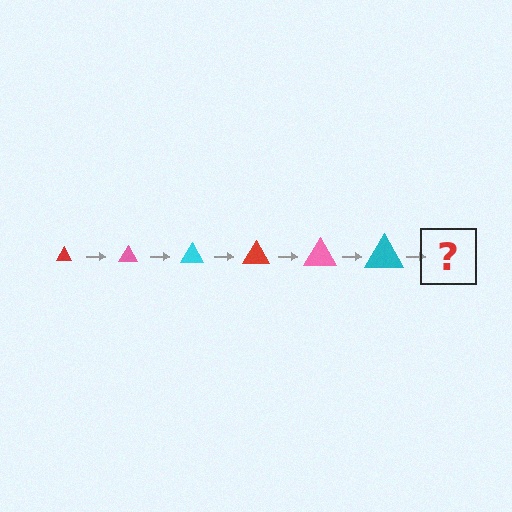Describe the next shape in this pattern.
It should be a red triangle, larger than the previous one.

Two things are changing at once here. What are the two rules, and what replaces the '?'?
The two rules are that the triangle grows larger each step and the color cycles through red, pink, and cyan. The '?' should be a red triangle, larger than the previous one.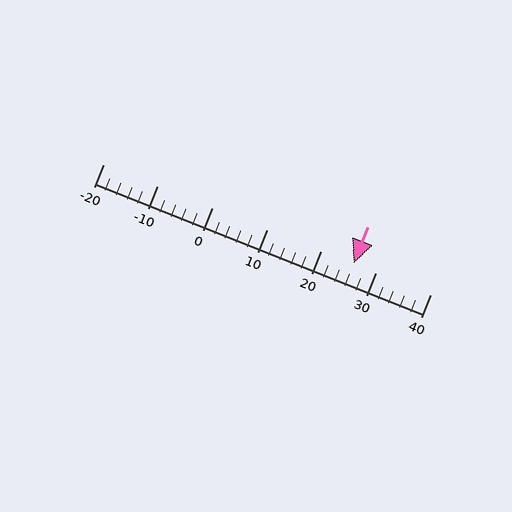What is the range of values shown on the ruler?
The ruler shows values from -20 to 40.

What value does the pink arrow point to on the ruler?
The pink arrow points to approximately 26.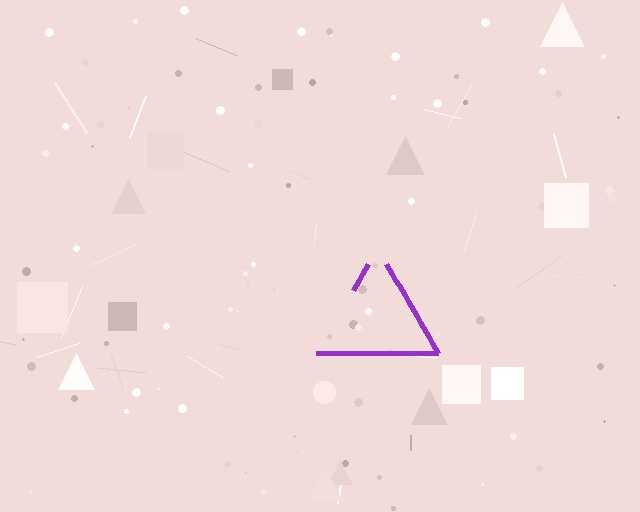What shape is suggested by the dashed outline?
The dashed outline suggests a triangle.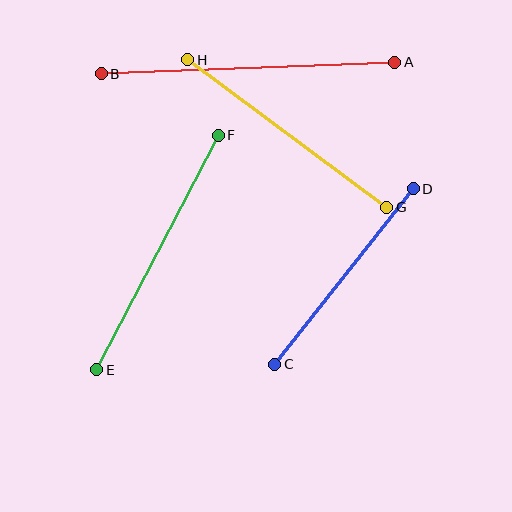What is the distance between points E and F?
The distance is approximately 264 pixels.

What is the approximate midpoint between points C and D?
The midpoint is at approximately (344, 277) pixels.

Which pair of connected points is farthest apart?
Points A and B are farthest apart.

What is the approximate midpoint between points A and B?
The midpoint is at approximately (248, 68) pixels.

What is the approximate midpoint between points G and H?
The midpoint is at approximately (287, 134) pixels.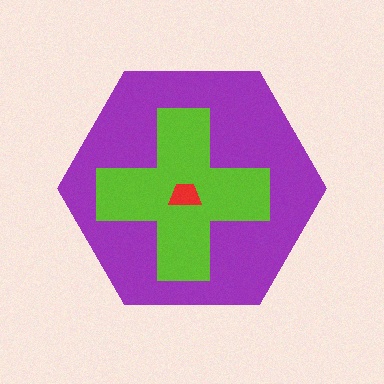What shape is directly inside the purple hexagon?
The lime cross.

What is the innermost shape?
The red trapezoid.